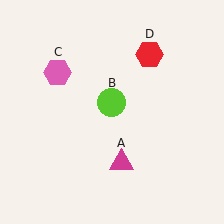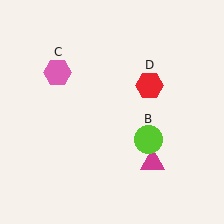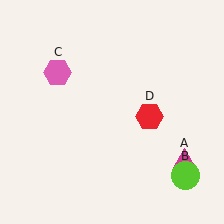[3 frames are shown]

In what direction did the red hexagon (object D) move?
The red hexagon (object D) moved down.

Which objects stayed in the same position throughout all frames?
Pink hexagon (object C) remained stationary.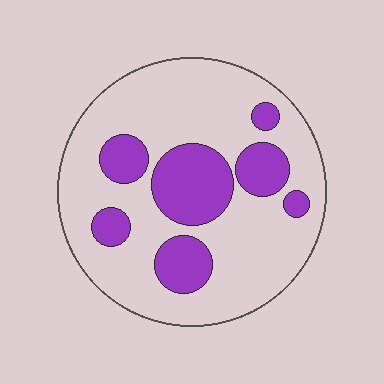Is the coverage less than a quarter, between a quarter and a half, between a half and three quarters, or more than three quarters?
Between a quarter and a half.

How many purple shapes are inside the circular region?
7.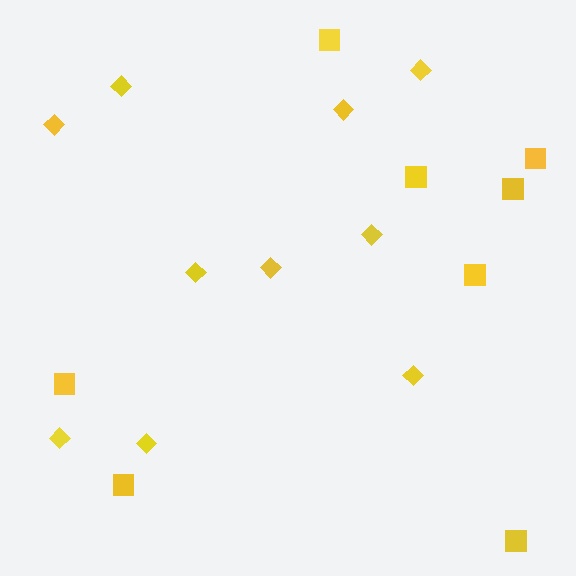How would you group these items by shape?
There are 2 groups: one group of squares (8) and one group of diamonds (10).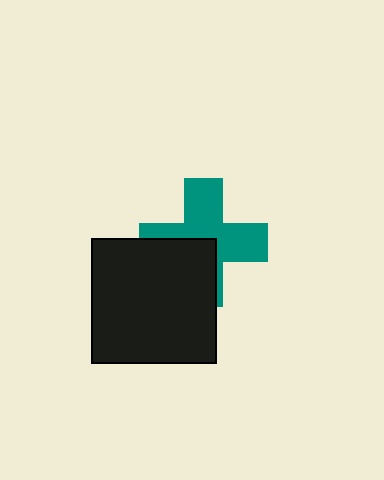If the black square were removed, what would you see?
You would see the complete teal cross.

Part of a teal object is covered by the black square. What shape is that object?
It is a cross.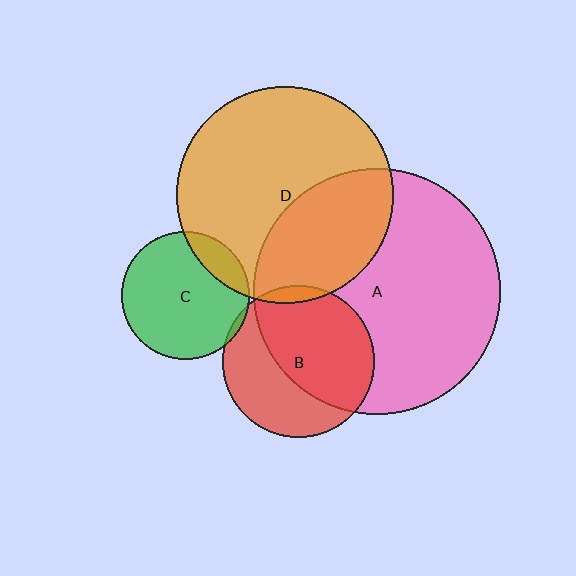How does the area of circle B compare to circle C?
Approximately 1.4 times.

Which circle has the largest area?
Circle A (pink).